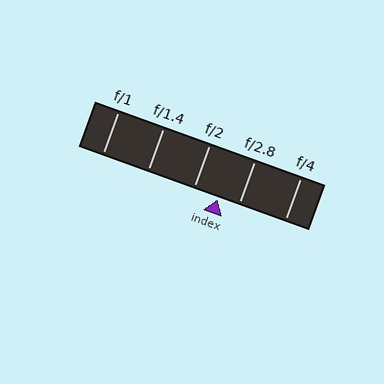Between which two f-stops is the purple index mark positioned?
The index mark is between f/2 and f/2.8.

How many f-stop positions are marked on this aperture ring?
There are 5 f-stop positions marked.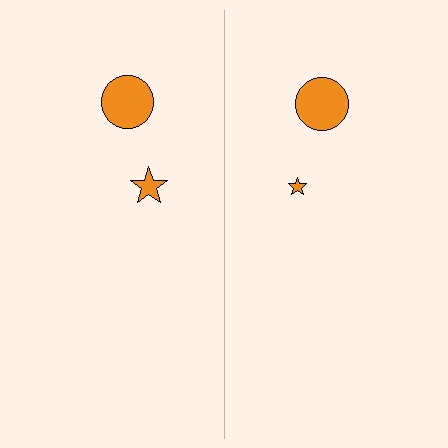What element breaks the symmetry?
The orange star on the right side has a different size than its mirror counterpart.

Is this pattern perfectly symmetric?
No, the pattern is not perfectly symmetric. The orange star on the right side has a different size than its mirror counterpart.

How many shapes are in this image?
There are 4 shapes in this image.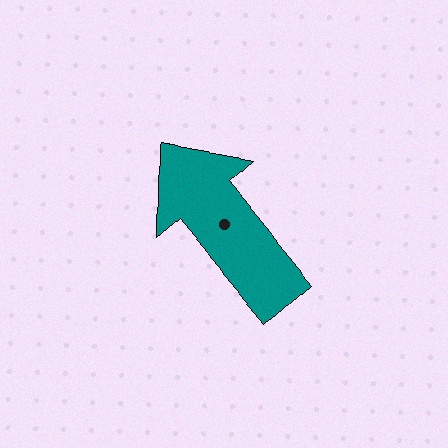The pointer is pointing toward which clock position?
Roughly 11 o'clock.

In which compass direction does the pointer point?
Northwest.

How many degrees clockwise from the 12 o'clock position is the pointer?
Approximately 320 degrees.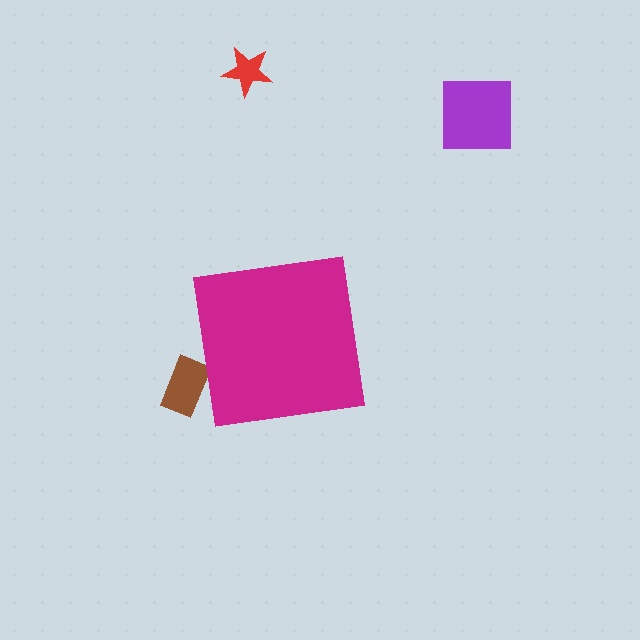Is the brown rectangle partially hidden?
Yes, the brown rectangle is partially hidden behind the magenta square.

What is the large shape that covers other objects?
A magenta square.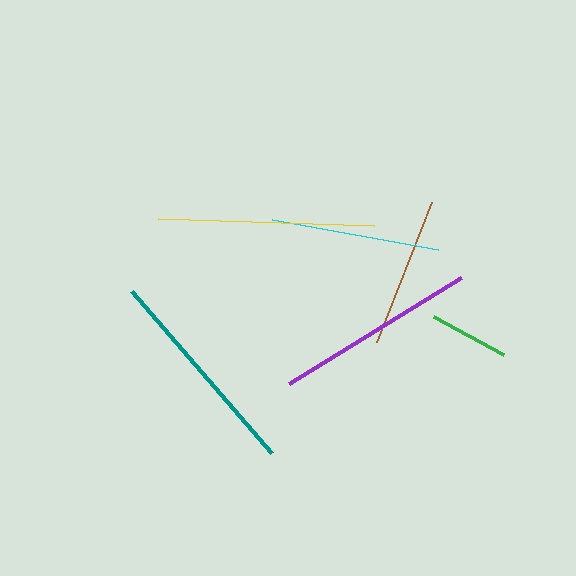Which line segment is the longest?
The yellow line is the longest at approximately 216 pixels.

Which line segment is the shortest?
The green line is the shortest at approximately 80 pixels.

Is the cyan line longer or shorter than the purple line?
The purple line is longer than the cyan line.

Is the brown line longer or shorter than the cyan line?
The cyan line is longer than the brown line.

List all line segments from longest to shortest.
From longest to shortest: yellow, teal, purple, cyan, brown, green.